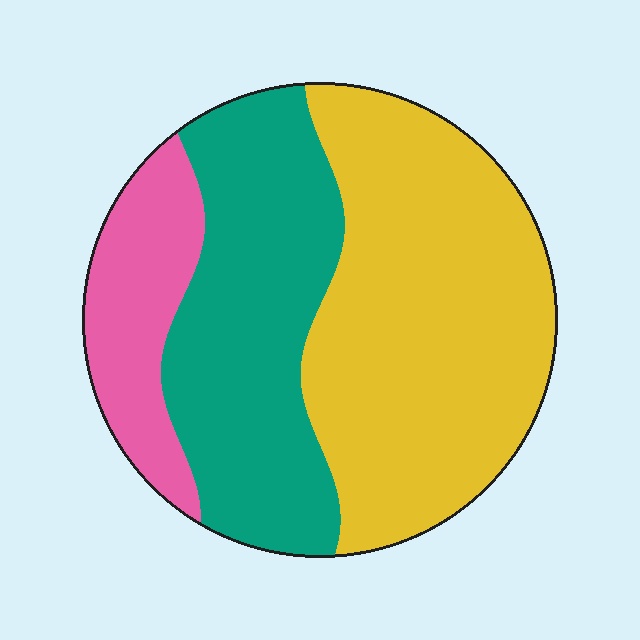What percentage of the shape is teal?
Teal covers 35% of the shape.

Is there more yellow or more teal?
Yellow.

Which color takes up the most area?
Yellow, at roughly 50%.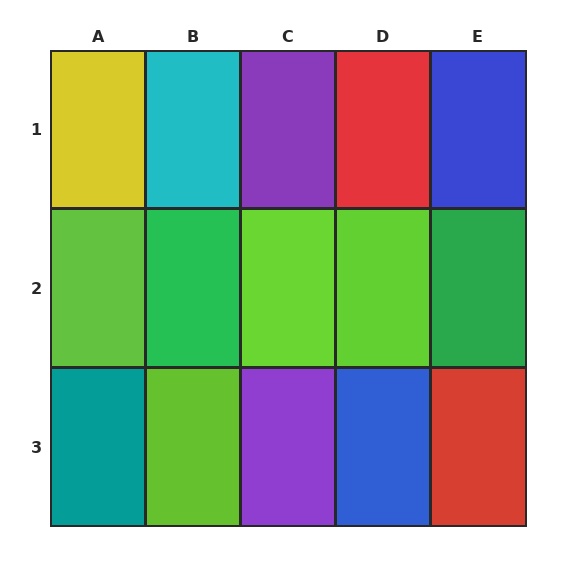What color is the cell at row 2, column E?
Green.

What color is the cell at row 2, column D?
Lime.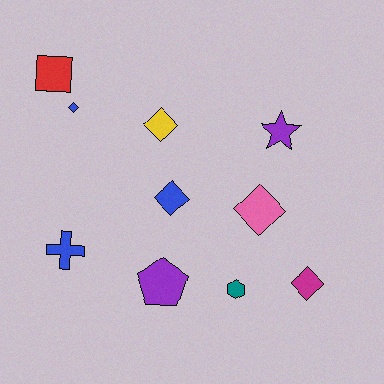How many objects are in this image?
There are 10 objects.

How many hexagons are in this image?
There is 1 hexagon.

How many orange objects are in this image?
There are no orange objects.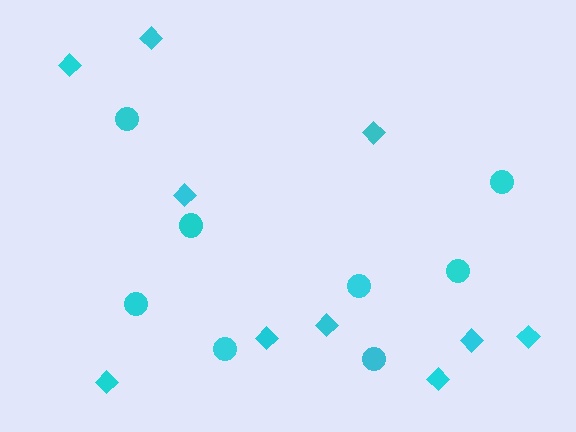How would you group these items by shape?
There are 2 groups: one group of circles (8) and one group of diamonds (10).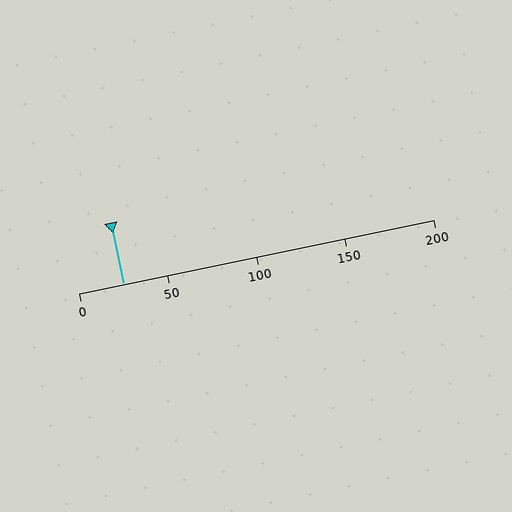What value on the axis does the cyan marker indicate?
The marker indicates approximately 25.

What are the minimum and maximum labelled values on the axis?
The axis runs from 0 to 200.